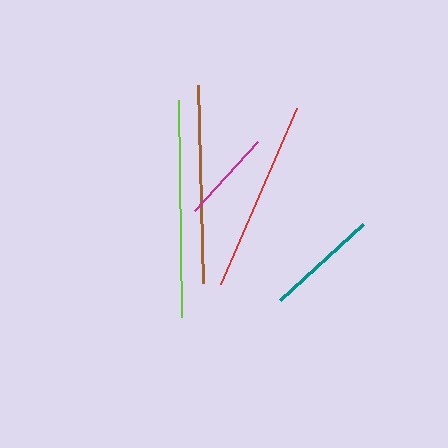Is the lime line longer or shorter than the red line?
The lime line is longer than the red line.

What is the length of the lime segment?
The lime segment is approximately 217 pixels long.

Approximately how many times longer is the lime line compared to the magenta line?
The lime line is approximately 2.3 times the length of the magenta line.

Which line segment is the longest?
The lime line is the longest at approximately 217 pixels.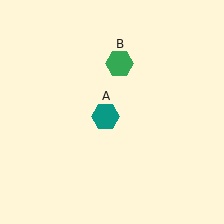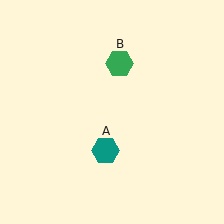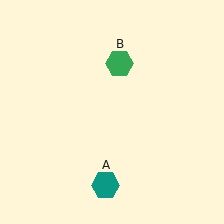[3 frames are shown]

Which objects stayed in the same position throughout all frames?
Green hexagon (object B) remained stationary.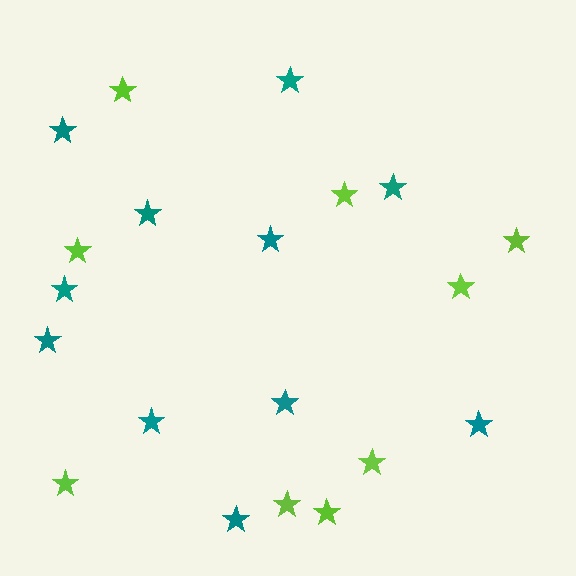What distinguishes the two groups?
There are 2 groups: one group of teal stars (11) and one group of lime stars (9).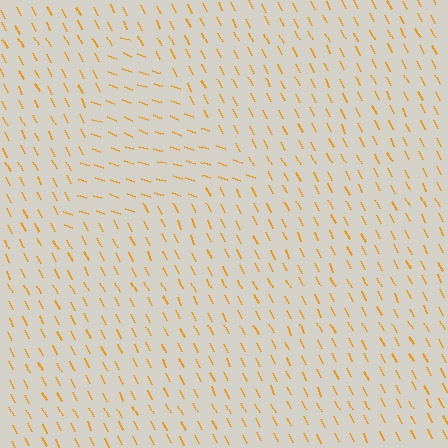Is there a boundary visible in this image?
Yes, there is a texture boundary formed by a change in line orientation.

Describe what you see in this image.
The image is filled with small orange line segments. A triangle region in the image has lines oriented differently from the surrounding lines, creating a visible texture boundary.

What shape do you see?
I see a triangle.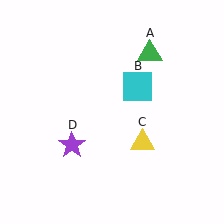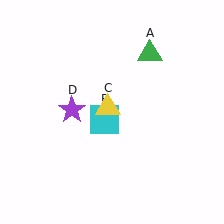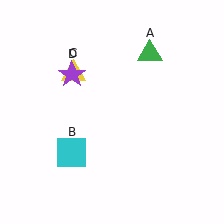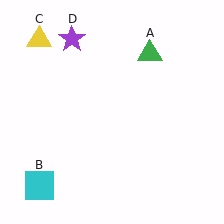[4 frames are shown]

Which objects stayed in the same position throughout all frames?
Green triangle (object A) remained stationary.